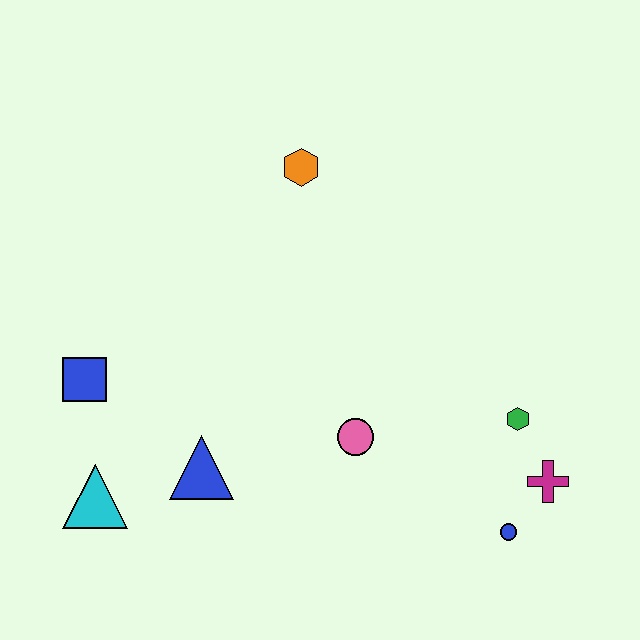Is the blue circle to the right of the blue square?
Yes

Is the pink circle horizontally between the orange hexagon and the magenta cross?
Yes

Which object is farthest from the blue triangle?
The magenta cross is farthest from the blue triangle.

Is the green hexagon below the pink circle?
No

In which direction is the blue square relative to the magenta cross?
The blue square is to the left of the magenta cross.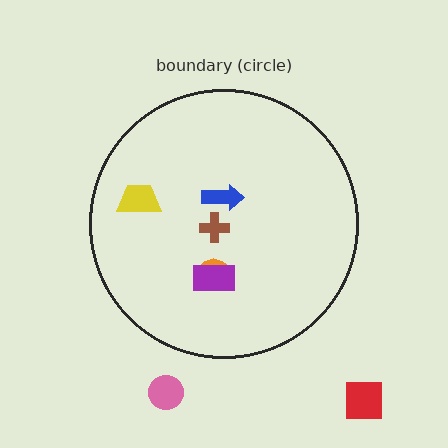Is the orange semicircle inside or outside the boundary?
Inside.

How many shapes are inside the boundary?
5 inside, 2 outside.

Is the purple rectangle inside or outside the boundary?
Inside.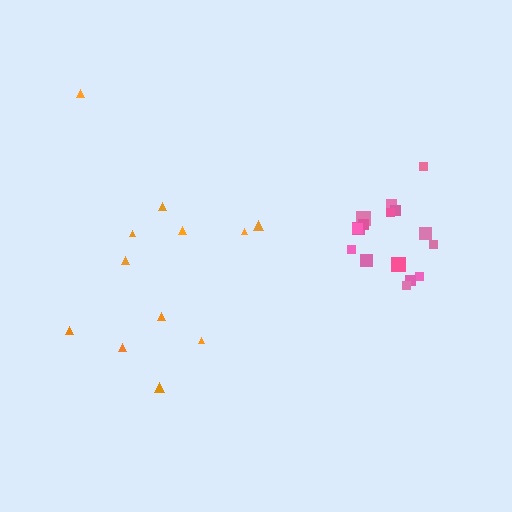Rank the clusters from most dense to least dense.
pink, orange.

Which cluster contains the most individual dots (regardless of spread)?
Pink (16).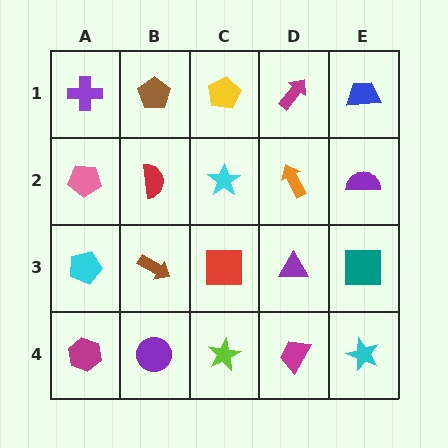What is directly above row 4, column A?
A cyan pentagon.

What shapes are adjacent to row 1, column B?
A red semicircle (row 2, column B), a purple cross (row 1, column A), a yellow pentagon (row 1, column C).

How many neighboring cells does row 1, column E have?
2.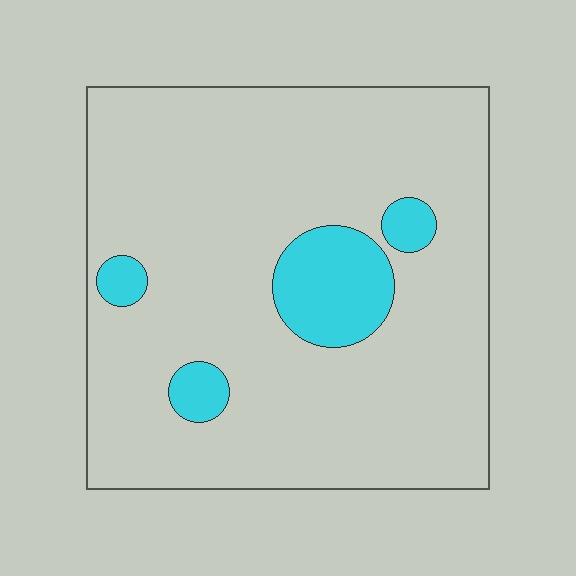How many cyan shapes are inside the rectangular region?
4.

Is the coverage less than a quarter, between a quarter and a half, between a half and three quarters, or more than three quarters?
Less than a quarter.